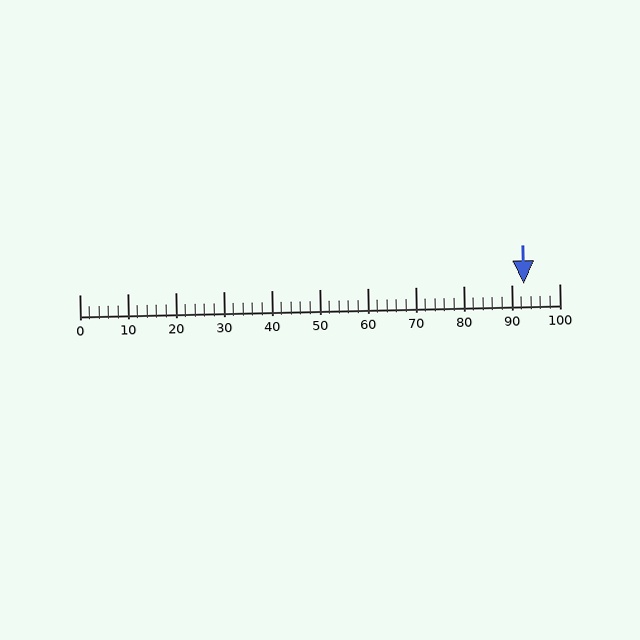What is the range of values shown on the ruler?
The ruler shows values from 0 to 100.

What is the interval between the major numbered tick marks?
The major tick marks are spaced 10 units apart.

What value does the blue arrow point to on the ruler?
The blue arrow points to approximately 92.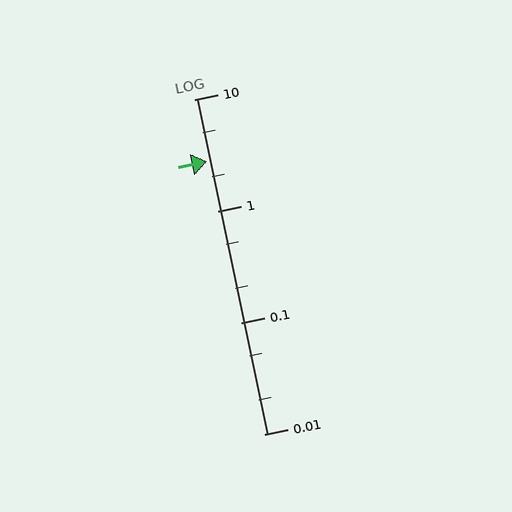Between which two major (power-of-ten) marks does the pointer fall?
The pointer is between 1 and 10.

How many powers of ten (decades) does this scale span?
The scale spans 3 decades, from 0.01 to 10.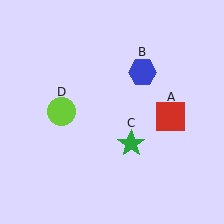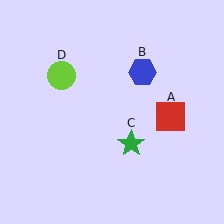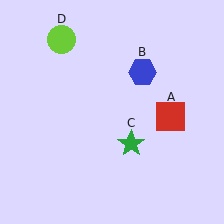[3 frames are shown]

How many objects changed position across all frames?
1 object changed position: lime circle (object D).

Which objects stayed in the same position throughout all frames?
Red square (object A) and blue hexagon (object B) and green star (object C) remained stationary.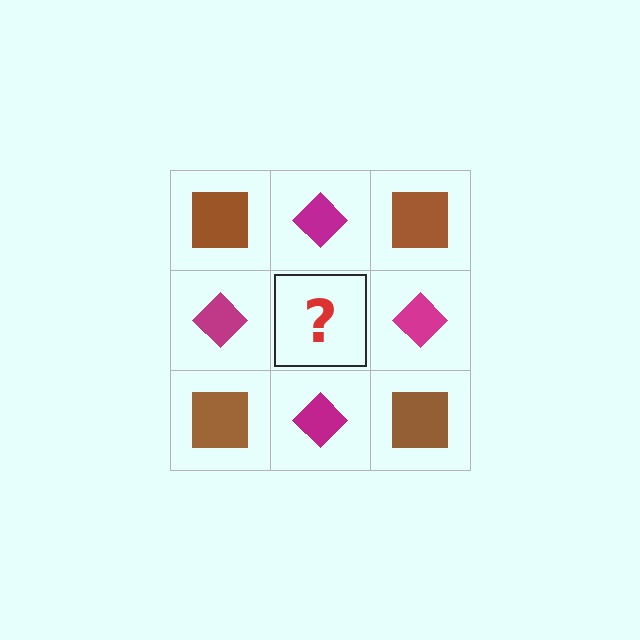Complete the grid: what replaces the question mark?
The question mark should be replaced with a brown square.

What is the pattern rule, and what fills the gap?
The rule is that it alternates brown square and magenta diamond in a checkerboard pattern. The gap should be filled with a brown square.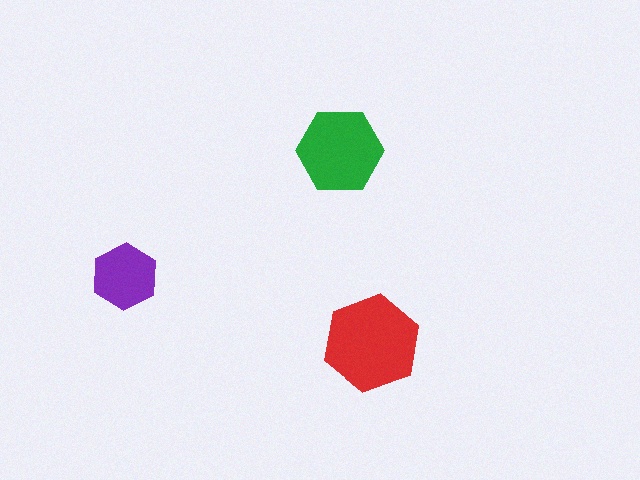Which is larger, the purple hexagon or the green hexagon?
The green one.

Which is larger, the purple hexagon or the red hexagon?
The red one.